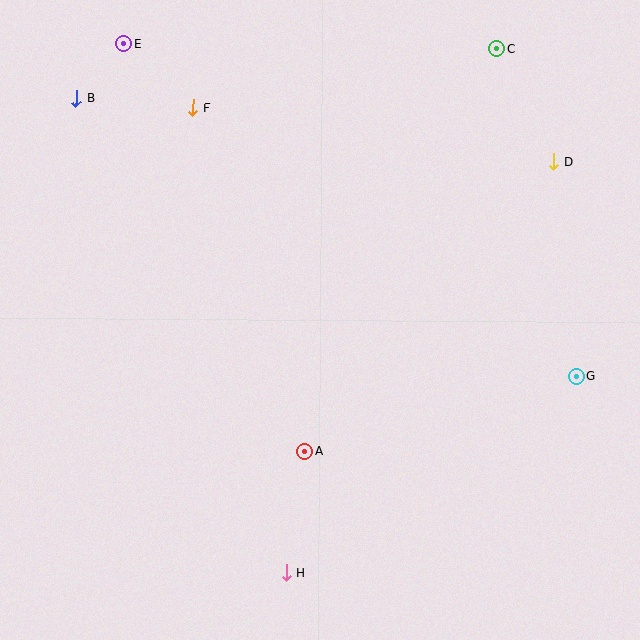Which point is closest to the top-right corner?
Point C is closest to the top-right corner.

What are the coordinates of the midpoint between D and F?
The midpoint between D and F is at (374, 135).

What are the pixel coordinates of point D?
Point D is at (554, 161).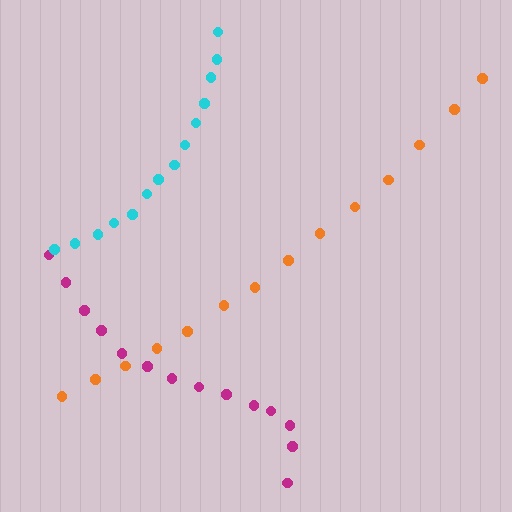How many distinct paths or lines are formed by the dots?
There are 3 distinct paths.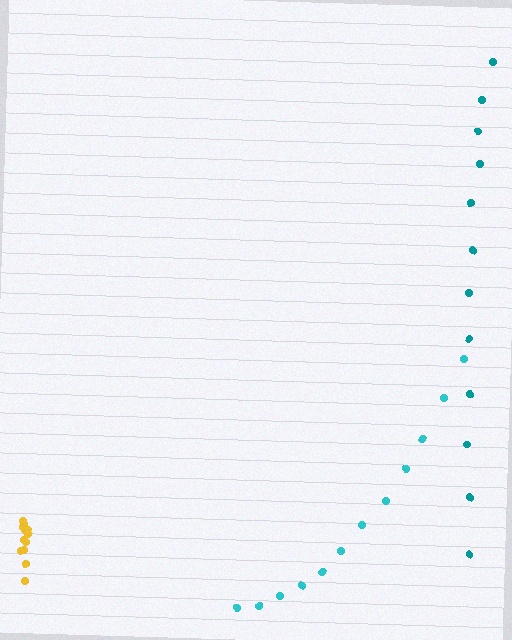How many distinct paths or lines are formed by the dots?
There are 3 distinct paths.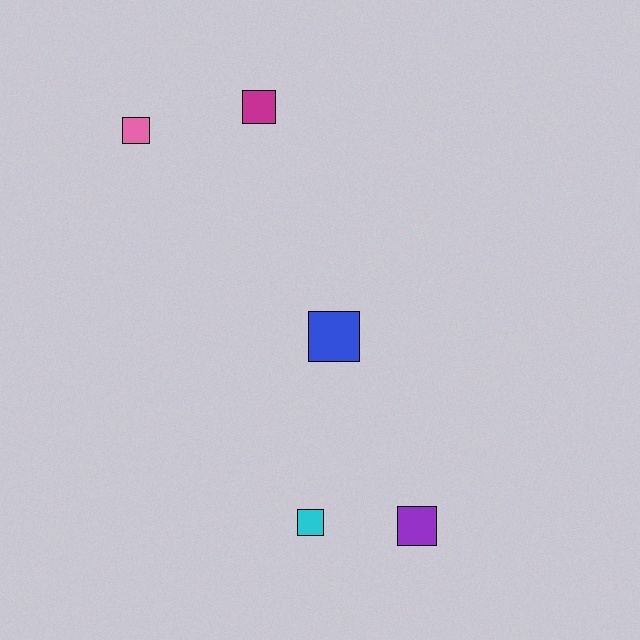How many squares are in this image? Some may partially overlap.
There are 5 squares.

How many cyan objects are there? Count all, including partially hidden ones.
There is 1 cyan object.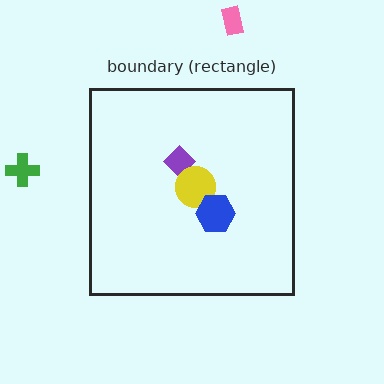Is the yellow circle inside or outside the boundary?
Inside.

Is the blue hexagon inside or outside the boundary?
Inside.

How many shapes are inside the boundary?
3 inside, 2 outside.